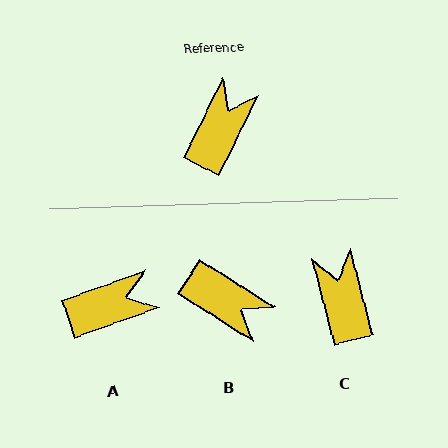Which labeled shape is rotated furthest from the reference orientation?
B, about 96 degrees away.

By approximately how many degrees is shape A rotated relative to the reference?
Approximately 44 degrees clockwise.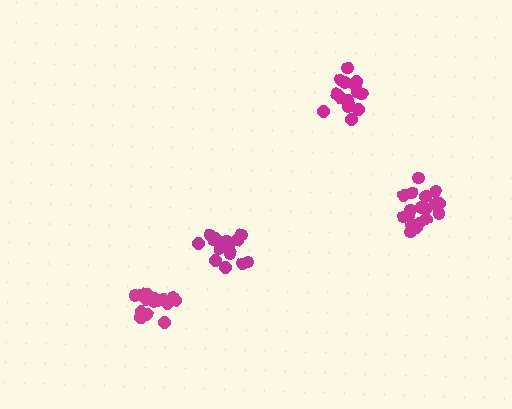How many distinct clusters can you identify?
There are 4 distinct clusters.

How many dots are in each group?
Group 1: 18 dots, Group 2: 15 dots, Group 3: 16 dots, Group 4: 15 dots (64 total).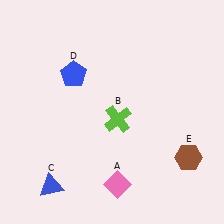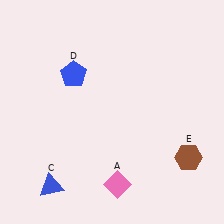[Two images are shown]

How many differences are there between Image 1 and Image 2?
There is 1 difference between the two images.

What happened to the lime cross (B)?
The lime cross (B) was removed in Image 2. It was in the bottom-right area of Image 1.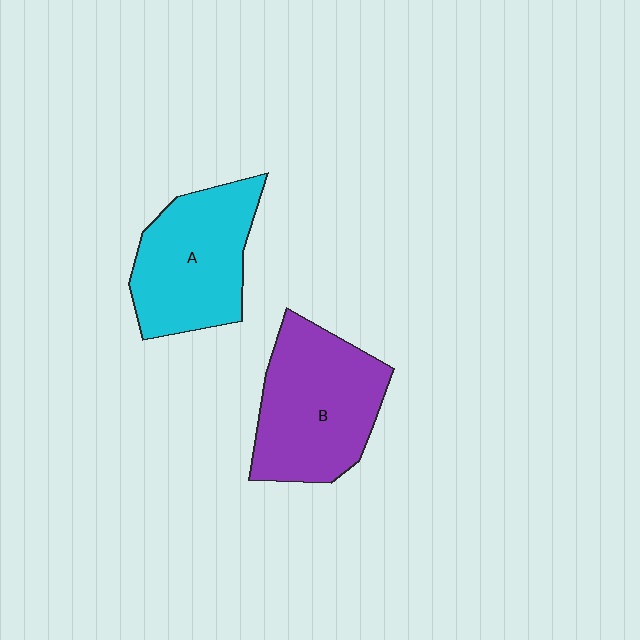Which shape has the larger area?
Shape B (purple).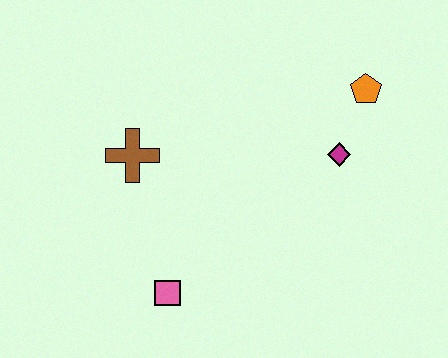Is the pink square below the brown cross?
Yes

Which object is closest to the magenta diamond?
The orange pentagon is closest to the magenta diamond.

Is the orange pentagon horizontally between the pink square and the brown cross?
No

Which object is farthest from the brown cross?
The orange pentagon is farthest from the brown cross.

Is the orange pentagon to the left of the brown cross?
No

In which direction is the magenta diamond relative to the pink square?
The magenta diamond is to the right of the pink square.